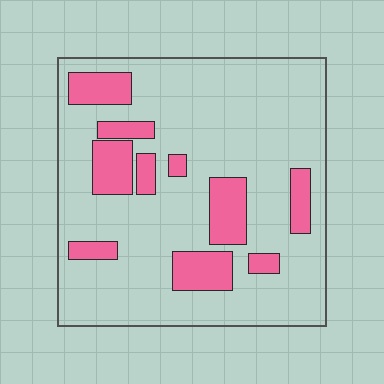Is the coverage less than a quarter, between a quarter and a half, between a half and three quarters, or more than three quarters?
Less than a quarter.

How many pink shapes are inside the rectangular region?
10.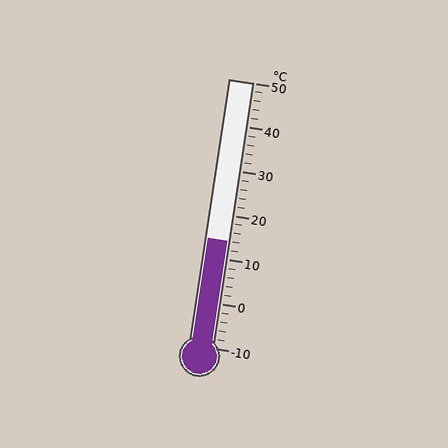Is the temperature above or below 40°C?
The temperature is below 40°C.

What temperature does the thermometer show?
The thermometer shows approximately 14°C.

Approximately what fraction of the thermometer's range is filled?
The thermometer is filled to approximately 40% of its range.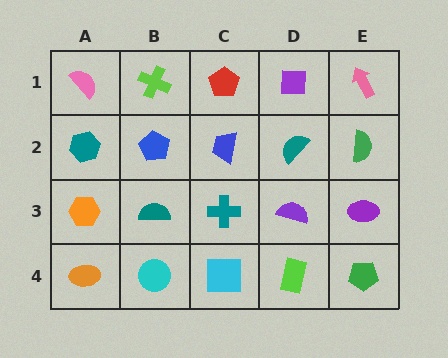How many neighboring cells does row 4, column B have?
3.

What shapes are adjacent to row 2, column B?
A lime cross (row 1, column B), a teal semicircle (row 3, column B), a teal hexagon (row 2, column A), a blue trapezoid (row 2, column C).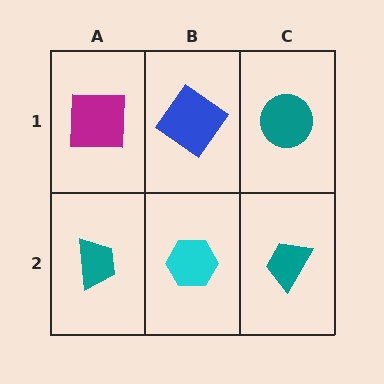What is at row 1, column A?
A magenta square.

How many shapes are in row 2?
3 shapes.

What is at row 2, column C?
A teal trapezoid.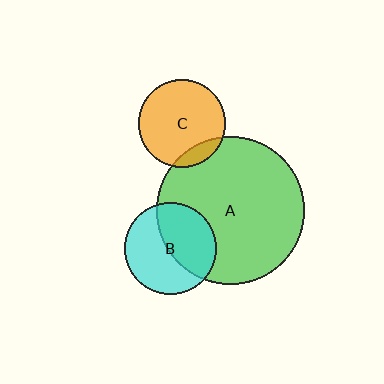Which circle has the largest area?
Circle A (green).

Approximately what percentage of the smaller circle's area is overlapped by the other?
Approximately 10%.